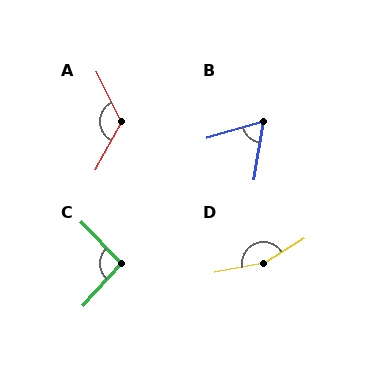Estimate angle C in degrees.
Approximately 94 degrees.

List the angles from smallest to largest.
B (65°), C (94°), A (125°), D (159°).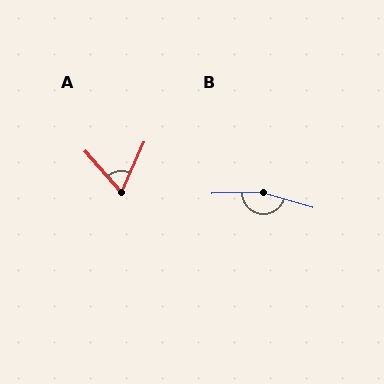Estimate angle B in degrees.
Approximately 163 degrees.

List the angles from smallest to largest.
A (66°), B (163°).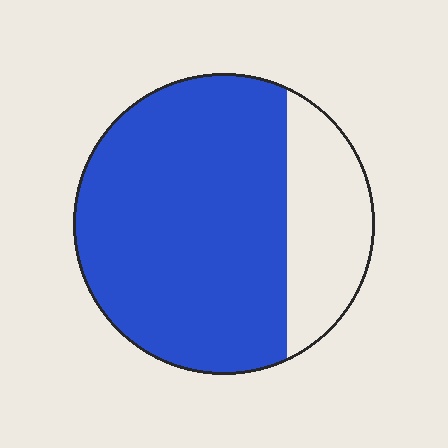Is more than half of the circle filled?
Yes.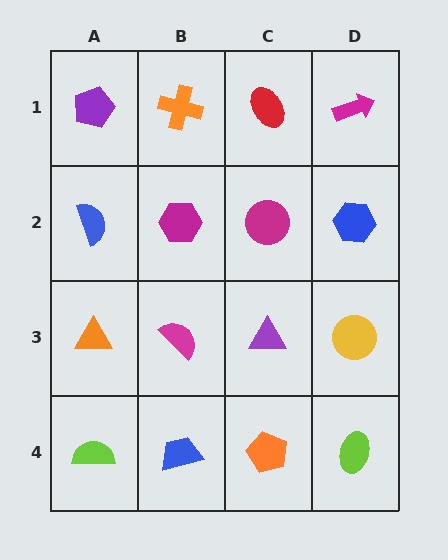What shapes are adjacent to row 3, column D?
A blue hexagon (row 2, column D), a lime ellipse (row 4, column D), a purple triangle (row 3, column C).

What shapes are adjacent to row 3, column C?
A magenta circle (row 2, column C), an orange pentagon (row 4, column C), a magenta semicircle (row 3, column B), a yellow circle (row 3, column D).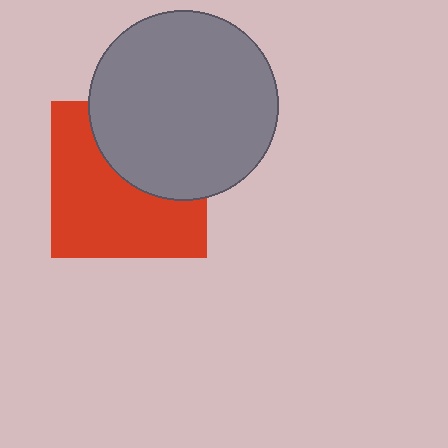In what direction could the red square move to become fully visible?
The red square could move down. That would shift it out from behind the gray circle entirely.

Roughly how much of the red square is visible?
About half of it is visible (roughly 59%).